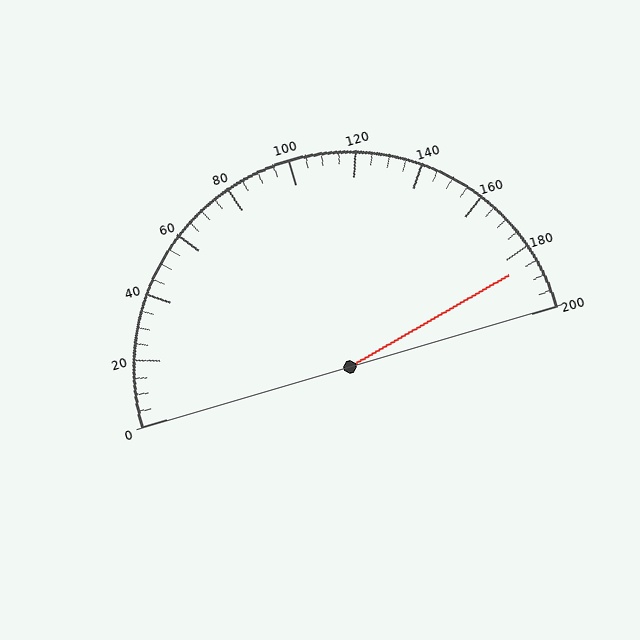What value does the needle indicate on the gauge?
The needle indicates approximately 185.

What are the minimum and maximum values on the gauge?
The gauge ranges from 0 to 200.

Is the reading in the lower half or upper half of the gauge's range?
The reading is in the upper half of the range (0 to 200).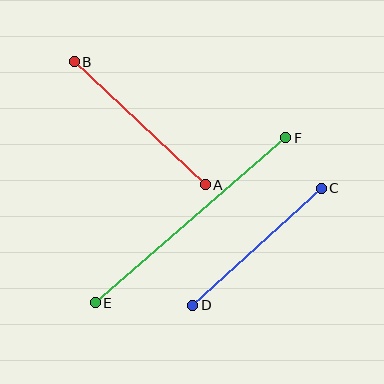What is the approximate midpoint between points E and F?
The midpoint is at approximately (191, 220) pixels.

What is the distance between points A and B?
The distance is approximately 180 pixels.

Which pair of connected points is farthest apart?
Points E and F are farthest apart.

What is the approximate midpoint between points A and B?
The midpoint is at approximately (140, 123) pixels.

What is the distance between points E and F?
The distance is approximately 252 pixels.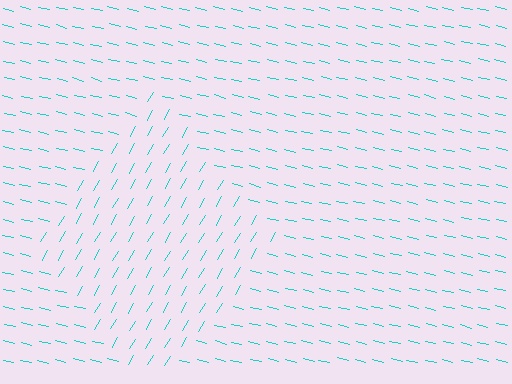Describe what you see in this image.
The image is filled with small cyan line segments. A diamond region in the image has lines oriented differently from the surrounding lines, creating a visible texture boundary.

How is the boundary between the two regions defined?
The boundary is defined purely by a change in line orientation (approximately 73 degrees difference). All lines are the same color and thickness.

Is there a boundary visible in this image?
Yes, there is a texture boundary formed by a change in line orientation.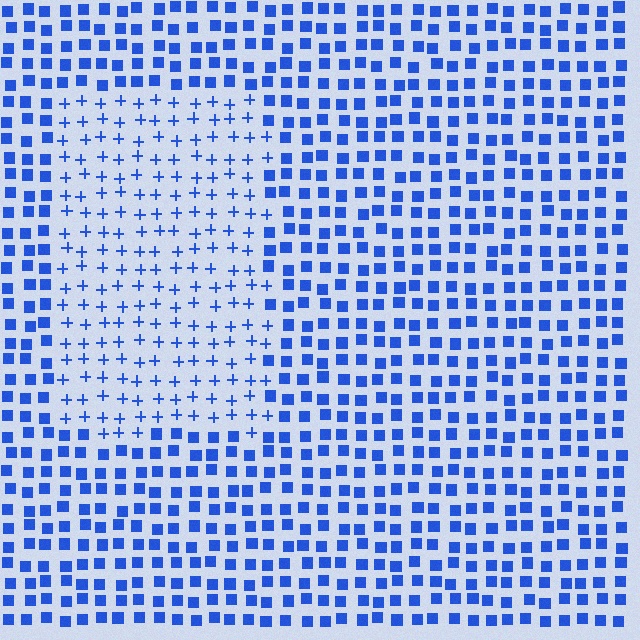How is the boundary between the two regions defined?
The boundary is defined by a change in element shape: plus signs inside vs. squares outside. All elements share the same color and spacing.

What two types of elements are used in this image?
The image uses plus signs inside the rectangle region and squares outside it.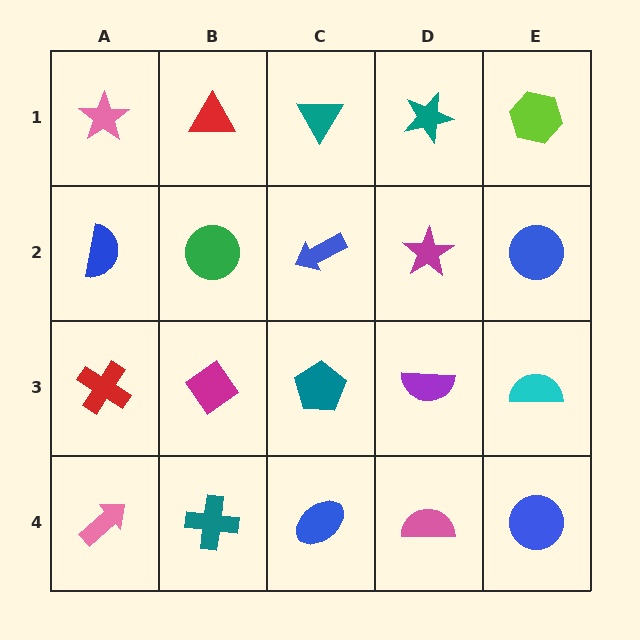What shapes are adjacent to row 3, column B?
A green circle (row 2, column B), a teal cross (row 4, column B), a red cross (row 3, column A), a teal pentagon (row 3, column C).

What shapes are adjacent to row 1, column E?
A blue circle (row 2, column E), a teal star (row 1, column D).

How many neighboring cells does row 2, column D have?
4.